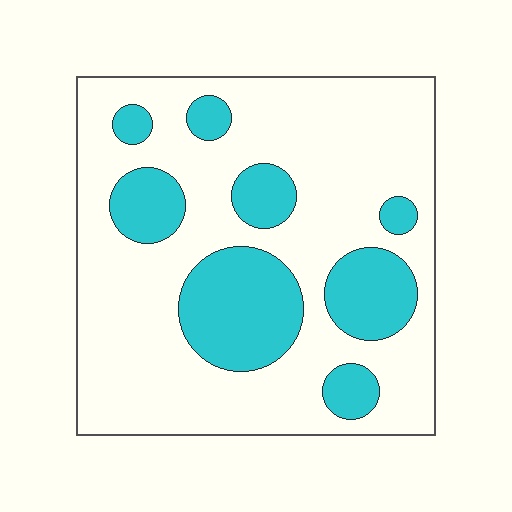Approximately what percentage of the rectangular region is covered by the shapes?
Approximately 25%.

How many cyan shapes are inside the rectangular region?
8.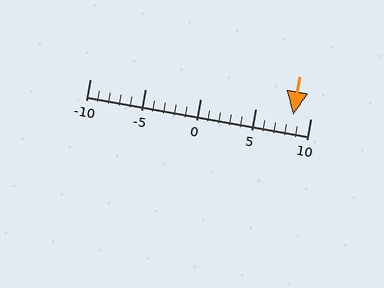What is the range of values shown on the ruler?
The ruler shows values from -10 to 10.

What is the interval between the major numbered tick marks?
The major tick marks are spaced 5 units apart.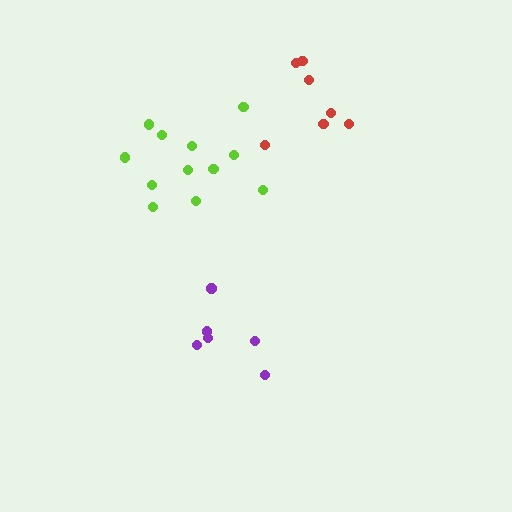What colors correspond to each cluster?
The clusters are colored: lime, red, purple.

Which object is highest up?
The red cluster is topmost.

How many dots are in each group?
Group 1: 12 dots, Group 2: 7 dots, Group 3: 6 dots (25 total).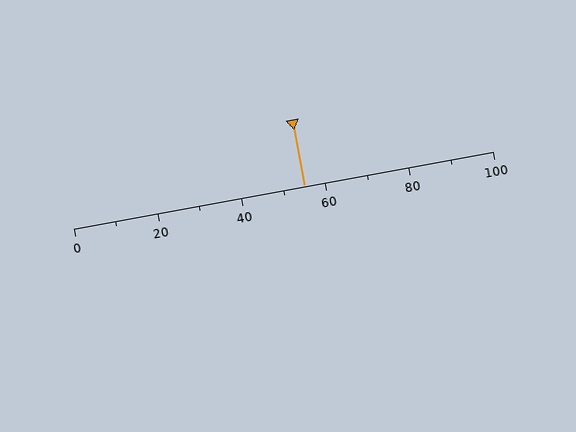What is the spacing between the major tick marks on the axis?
The major ticks are spaced 20 apart.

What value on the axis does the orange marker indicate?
The marker indicates approximately 55.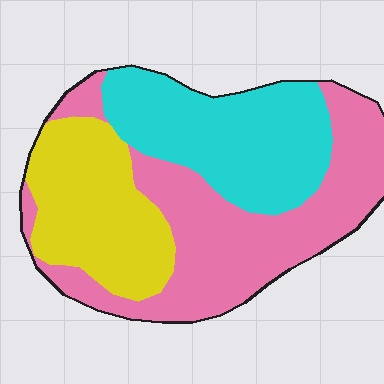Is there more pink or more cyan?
Pink.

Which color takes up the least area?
Yellow, at roughly 25%.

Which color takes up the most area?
Pink, at roughly 45%.